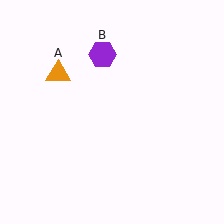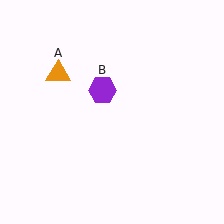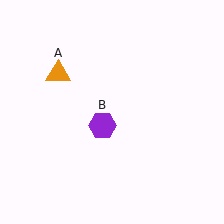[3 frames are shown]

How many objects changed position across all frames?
1 object changed position: purple hexagon (object B).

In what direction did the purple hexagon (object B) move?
The purple hexagon (object B) moved down.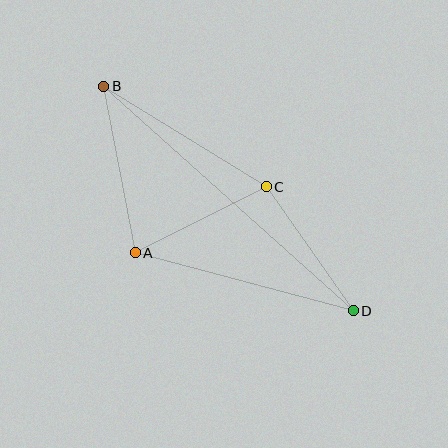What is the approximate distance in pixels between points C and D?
The distance between C and D is approximately 151 pixels.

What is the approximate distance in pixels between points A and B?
The distance between A and B is approximately 170 pixels.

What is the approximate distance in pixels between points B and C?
The distance between B and C is approximately 191 pixels.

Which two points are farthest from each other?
Points B and D are farthest from each other.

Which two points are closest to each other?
Points A and C are closest to each other.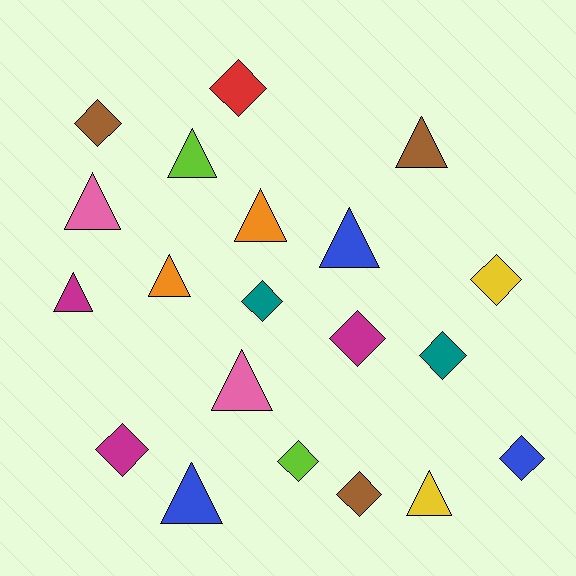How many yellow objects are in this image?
There are 2 yellow objects.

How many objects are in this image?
There are 20 objects.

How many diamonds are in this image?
There are 10 diamonds.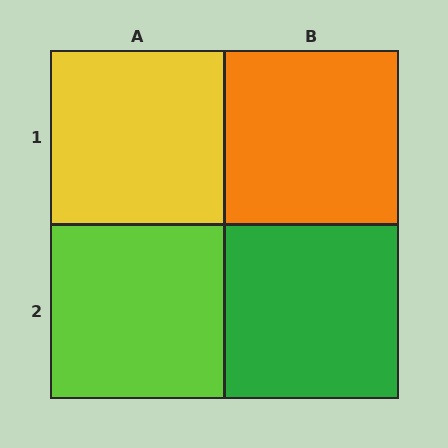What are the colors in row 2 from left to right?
Lime, green.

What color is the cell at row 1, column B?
Orange.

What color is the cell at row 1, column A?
Yellow.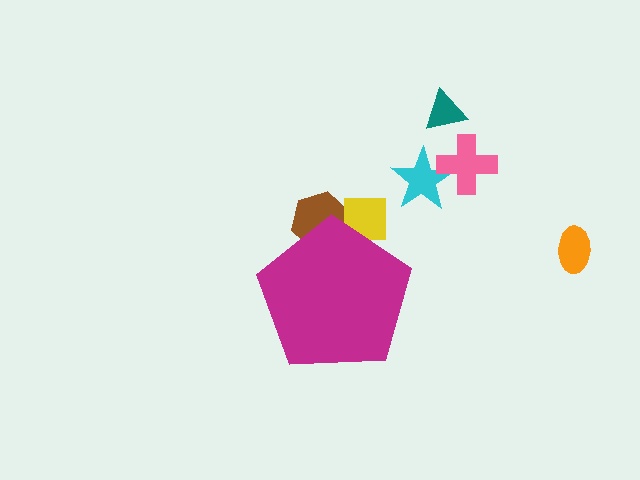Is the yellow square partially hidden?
Yes, the yellow square is partially hidden behind the magenta pentagon.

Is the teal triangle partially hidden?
No, the teal triangle is fully visible.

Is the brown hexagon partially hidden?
Yes, the brown hexagon is partially hidden behind the magenta pentagon.